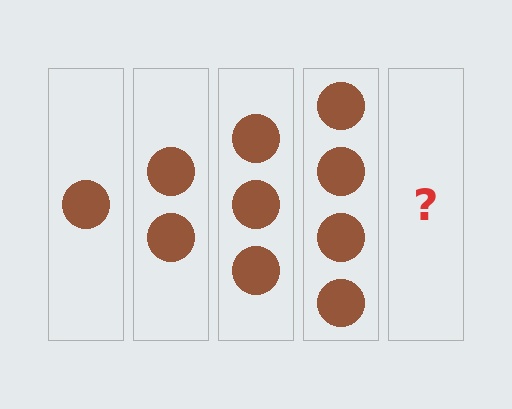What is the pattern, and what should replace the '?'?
The pattern is that each step adds one more circle. The '?' should be 5 circles.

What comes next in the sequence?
The next element should be 5 circles.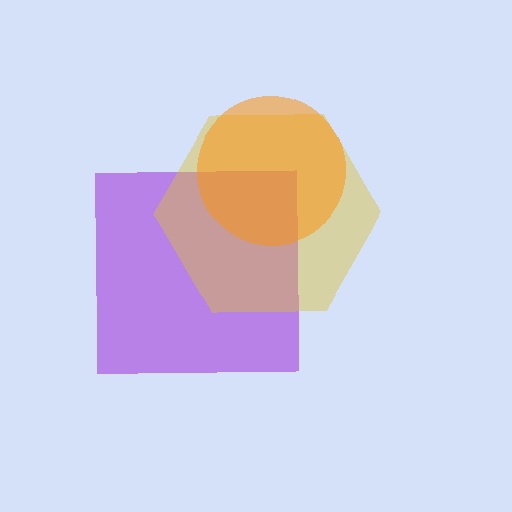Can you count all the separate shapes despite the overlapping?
Yes, there are 3 separate shapes.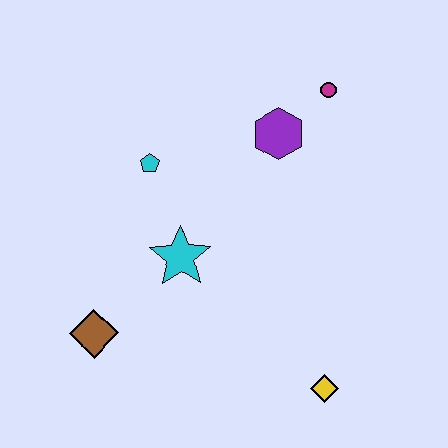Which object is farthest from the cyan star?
The magenta circle is farthest from the cyan star.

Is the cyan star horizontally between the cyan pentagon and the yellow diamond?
Yes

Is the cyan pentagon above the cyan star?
Yes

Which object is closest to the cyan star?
The cyan pentagon is closest to the cyan star.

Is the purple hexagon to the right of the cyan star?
Yes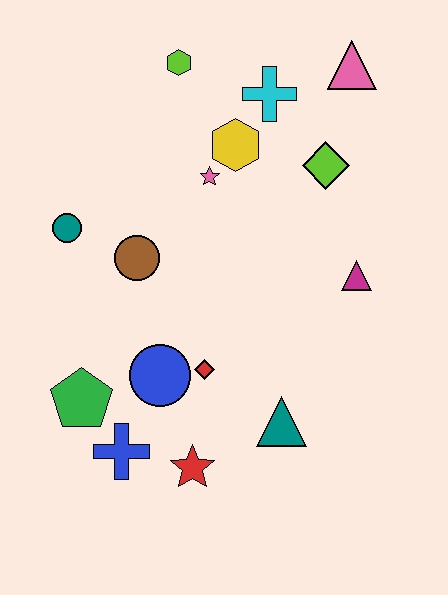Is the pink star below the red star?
No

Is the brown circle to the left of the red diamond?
Yes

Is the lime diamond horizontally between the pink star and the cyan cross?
No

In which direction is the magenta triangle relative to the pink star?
The magenta triangle is to the right of the pink star.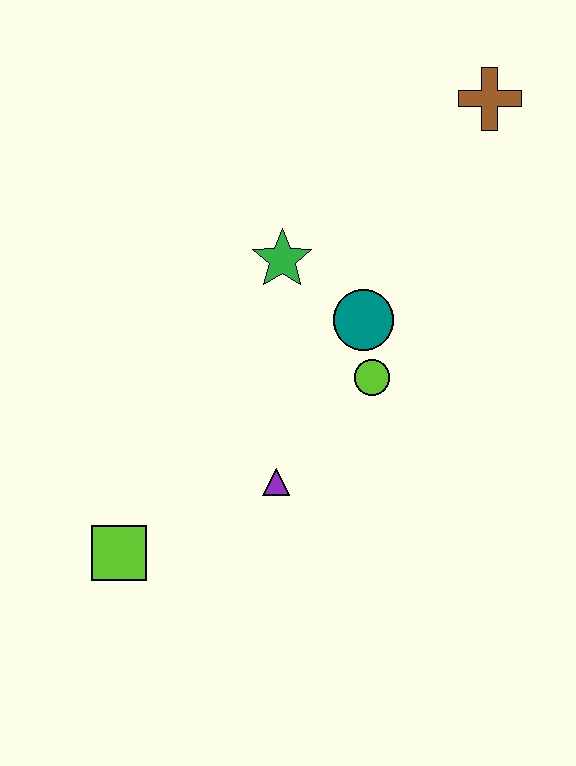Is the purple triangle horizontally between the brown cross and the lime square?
Yes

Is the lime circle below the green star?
Yes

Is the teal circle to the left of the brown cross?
Yes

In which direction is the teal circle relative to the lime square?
The teal circle is to the right of the lime square.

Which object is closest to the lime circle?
The teal circle is closest to the lime circle.